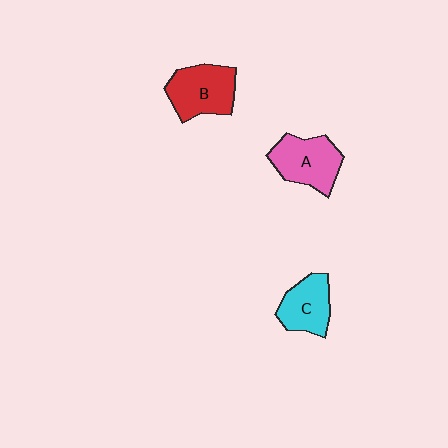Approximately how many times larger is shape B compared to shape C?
Approximately 1.2 times.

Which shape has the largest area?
Shape B (red).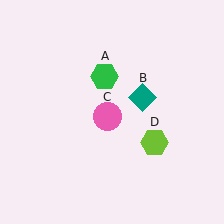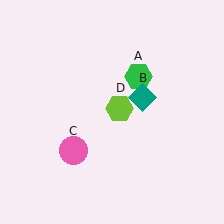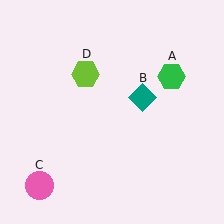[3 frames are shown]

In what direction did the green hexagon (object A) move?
The green hexagon (object A) moved right.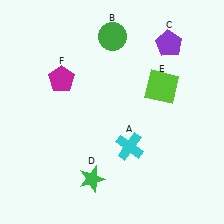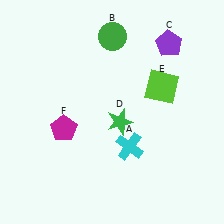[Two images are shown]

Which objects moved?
The objects that moved are: the green star (D), the magenta pentagon (F).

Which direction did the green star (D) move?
The green star (D) moved up.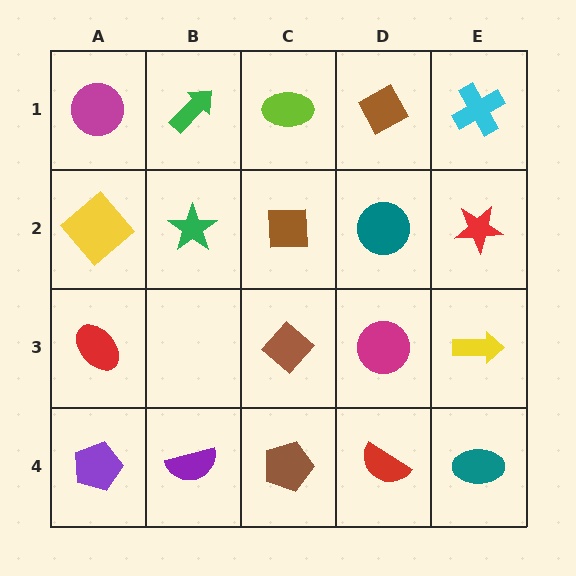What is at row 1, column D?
A brown diamond.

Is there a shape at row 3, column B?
No, that cell is empty.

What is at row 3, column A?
A red ellipse.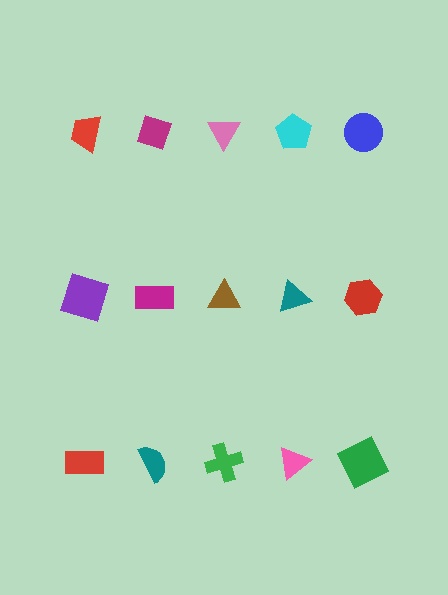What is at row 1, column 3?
A pink triangle.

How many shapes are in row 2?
5 shapes.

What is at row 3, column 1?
A red rectangle.